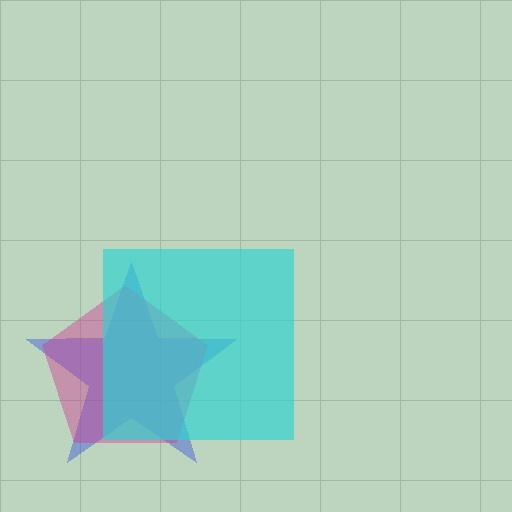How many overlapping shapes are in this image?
There are 3 overlapping shapes in the image.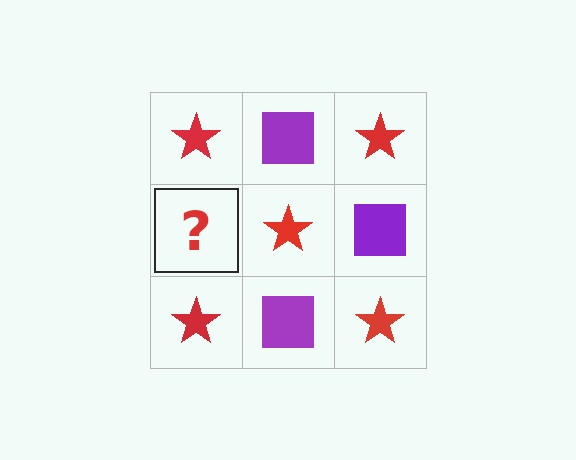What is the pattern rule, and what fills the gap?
The rule is that it alternates red star and purple square in a checkerboard pattern. The gap should be filled with a purple square.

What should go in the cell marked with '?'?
The missing cell should contain a purple square.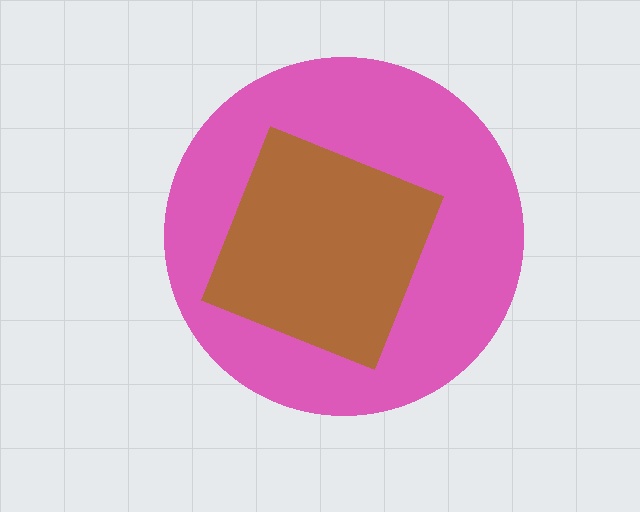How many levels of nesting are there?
2.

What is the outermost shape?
The pink circle.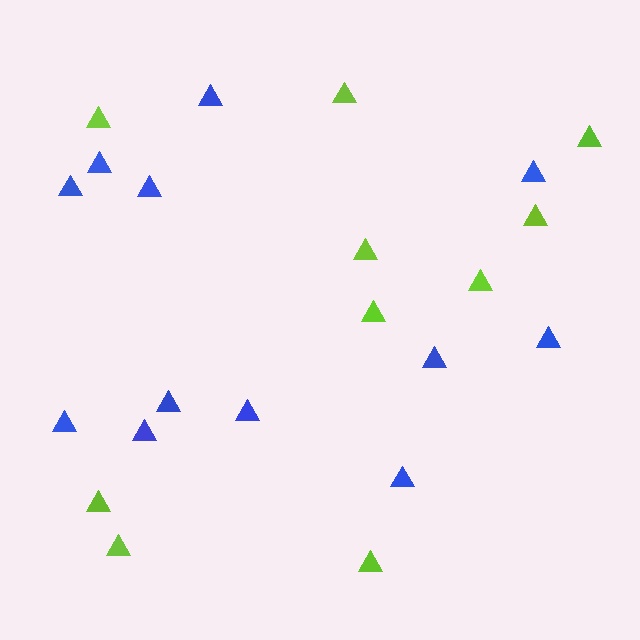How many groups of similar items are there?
There are 2 groups: one group of blue triangles (12) and one group of lime triangles (10).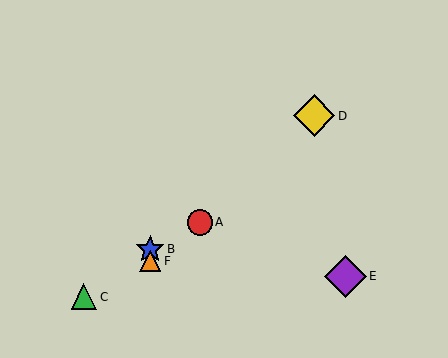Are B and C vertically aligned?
No, B is at x≈150 and C is at x≈84.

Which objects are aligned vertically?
Objects B, F are aligned vertically.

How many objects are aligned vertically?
2 objects (B, F) are aligned vertically.